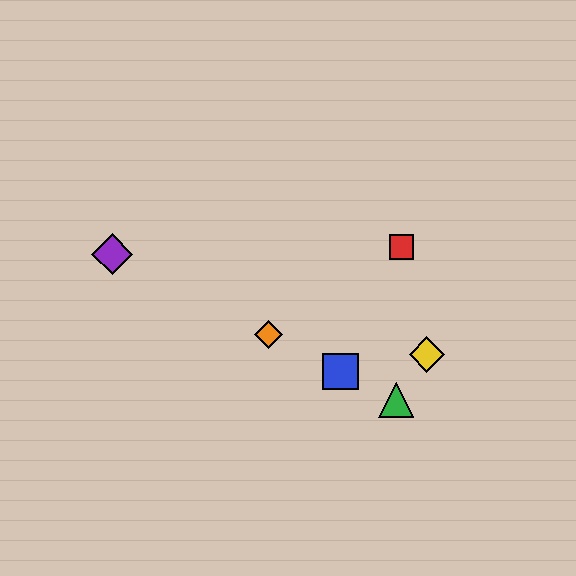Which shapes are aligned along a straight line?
The blue square, the green triangle, the purple diamond, the orange diamond are aligned along a straight line.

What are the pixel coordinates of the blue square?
The blue square is at (341, 371).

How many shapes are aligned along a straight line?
4 shapes (the blue square, the green triangle, the purple diamond, the orange diamond) are aligned along a straight line.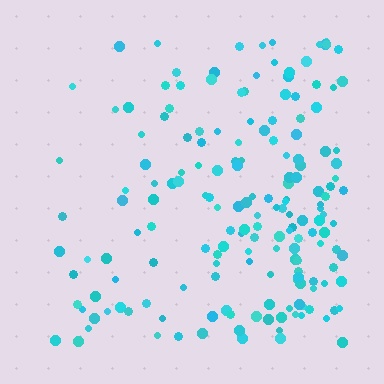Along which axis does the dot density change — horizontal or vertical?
Horizontal.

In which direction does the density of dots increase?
From left to right, with the right side densest.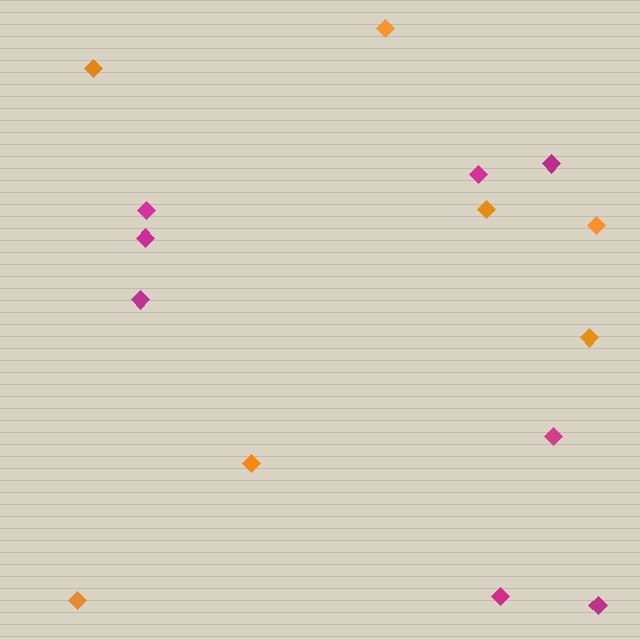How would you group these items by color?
There are 2 groups: one group of orange diamonds (7) and one group of magenta diamonds (8).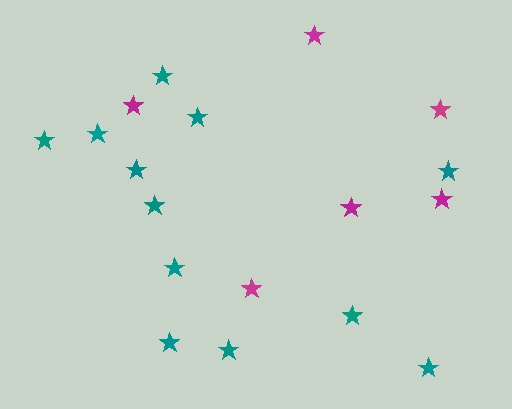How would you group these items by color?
There are 2 groups: one group of magenta stars (6) and one group of teal stars (12).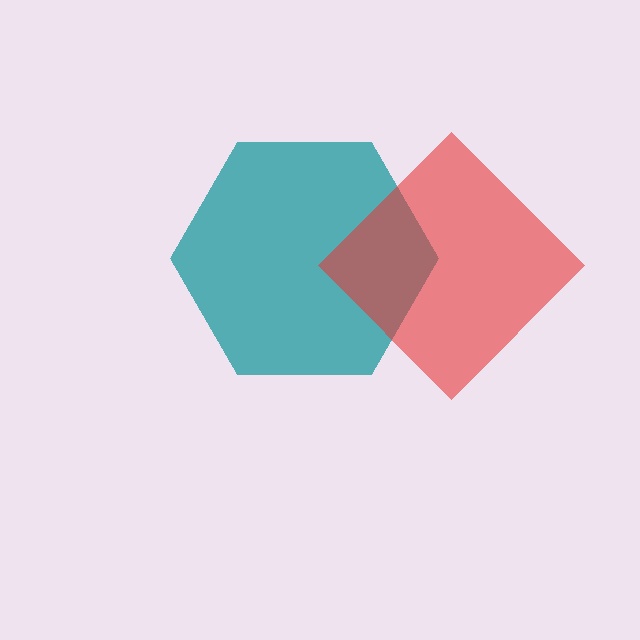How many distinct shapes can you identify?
There are 2 distinct shapes: a teal hexagon, a red diamond.